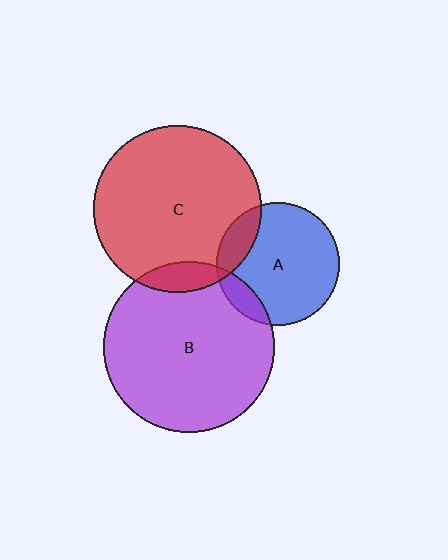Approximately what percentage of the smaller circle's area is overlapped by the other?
Approximately 10%.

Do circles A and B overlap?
Yes.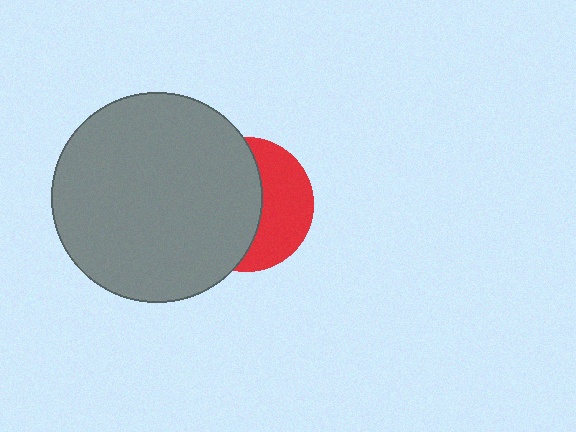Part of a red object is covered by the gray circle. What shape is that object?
It is a circle.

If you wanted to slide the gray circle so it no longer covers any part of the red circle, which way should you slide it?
Slide it left — that is the most direct way to separate the two shapes.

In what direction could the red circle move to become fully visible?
The red circle could move right. That would shift it out from behind the gray circle entirely.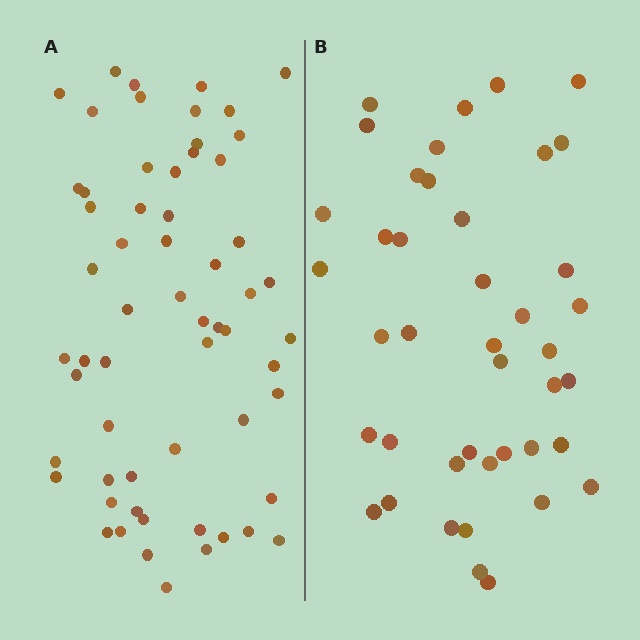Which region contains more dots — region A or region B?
Region A (the left region) has more dots.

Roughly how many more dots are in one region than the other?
Region A has approximately 20 more dots than region B.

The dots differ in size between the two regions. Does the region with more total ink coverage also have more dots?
No. Region B has more total ink coverage because its dots are larger, but region A actually contains more individual dots. Total area can be misleading — the number of items is what matters here.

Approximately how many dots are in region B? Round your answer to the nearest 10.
About 40 dots. (The exact count is 42, which rounds to 40.)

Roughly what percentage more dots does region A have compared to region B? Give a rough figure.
About 45% more.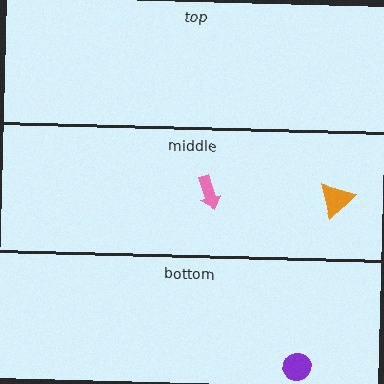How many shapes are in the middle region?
2.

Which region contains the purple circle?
The bottom region.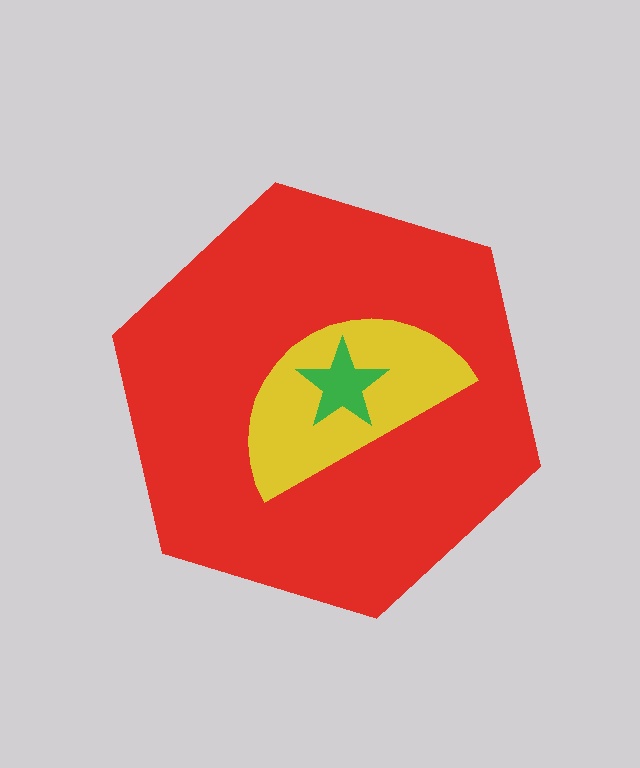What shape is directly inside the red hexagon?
The yellow semicircle.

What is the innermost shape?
The green star.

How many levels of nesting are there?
3.